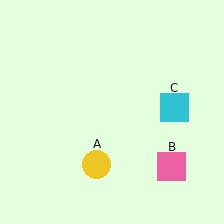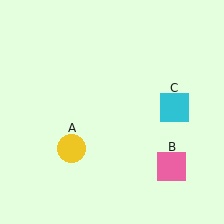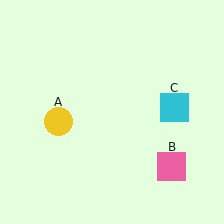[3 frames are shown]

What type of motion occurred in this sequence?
The yellow circle (object A) rotated clockwise around the center of the scene.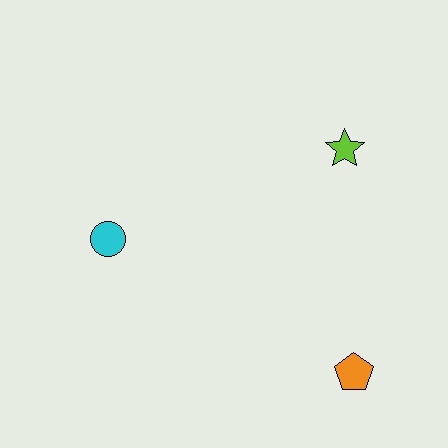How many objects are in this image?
There are 3 objects.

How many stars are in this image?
There is 1 star.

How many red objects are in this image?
There are no red objects.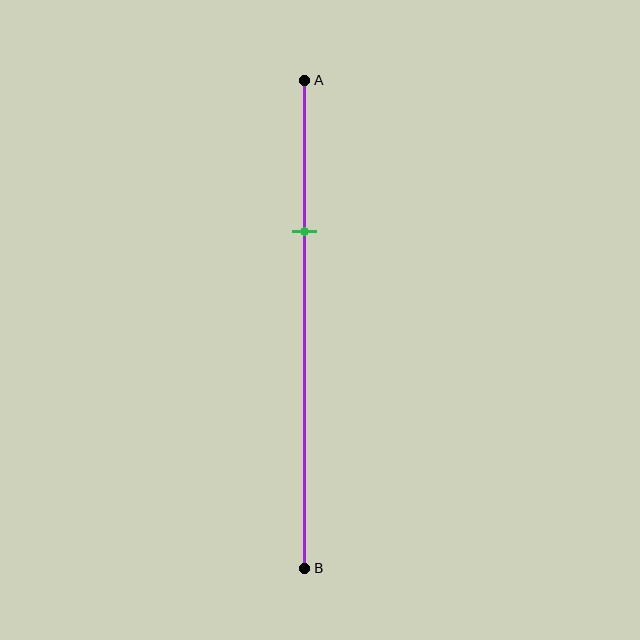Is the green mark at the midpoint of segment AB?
No, the mark is at about 30% from A, not at the 50% midpoint.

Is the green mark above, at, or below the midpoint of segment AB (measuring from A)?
The green mark is above the midpoint of segment AB.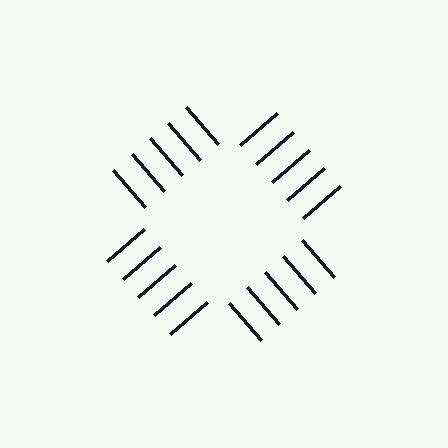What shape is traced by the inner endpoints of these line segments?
An illusory square — the line segments terminate on its edges but no continuous stroke is drawn.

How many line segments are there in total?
20 — 5 along each of the 4 edges.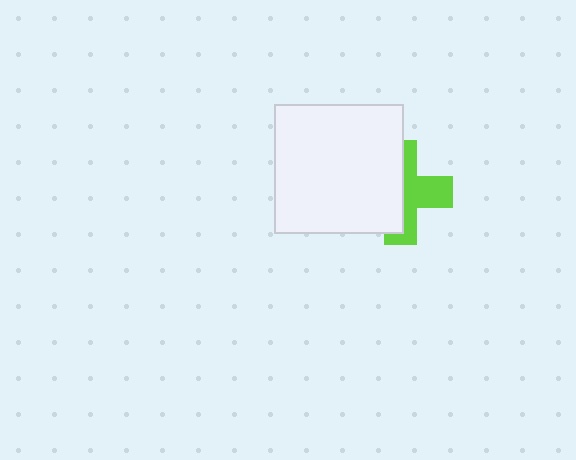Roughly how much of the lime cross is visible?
About half of it is visible (roughly 49%).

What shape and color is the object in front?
The object in front is a white square.